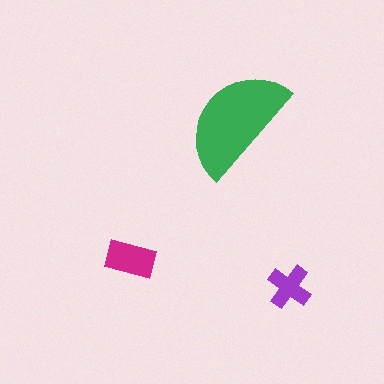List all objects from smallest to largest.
The purple cross, the magenta rectangle, the green semicircle.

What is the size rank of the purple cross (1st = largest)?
3rd.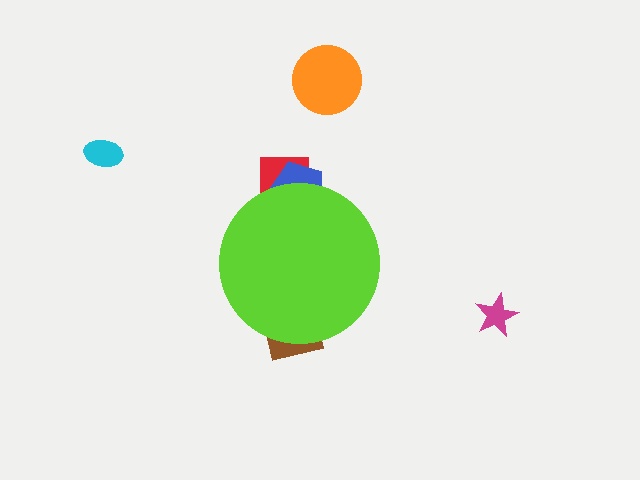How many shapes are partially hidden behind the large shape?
3 shapes are partially hidden.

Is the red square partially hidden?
Yes, the red square is partially hidden behind the lime circle.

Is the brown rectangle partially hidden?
Yes, the brown rectangle is partially hidden behind the lime circle.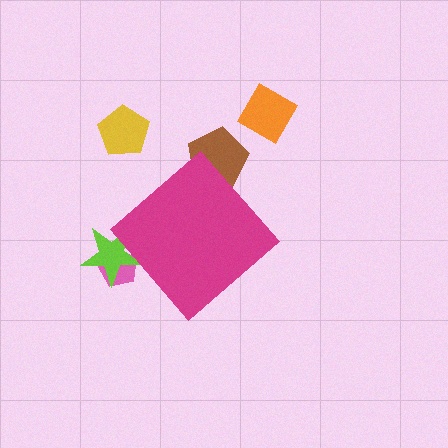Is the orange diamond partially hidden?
No, the orange diamond is fully visible.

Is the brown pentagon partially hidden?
Yes, the brown pentagon is partially hidden behind the magenta diamond.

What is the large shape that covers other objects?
A magenta diamond.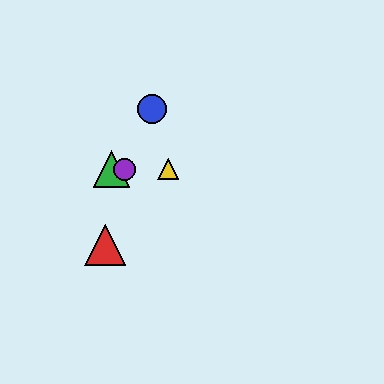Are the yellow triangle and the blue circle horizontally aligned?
No, the yellow triangle is at y≈169 and the blue circle is at y≈109.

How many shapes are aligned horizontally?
3 shapes (the green triangle, the yellow triangle, the purple circle) are aligned horizontally.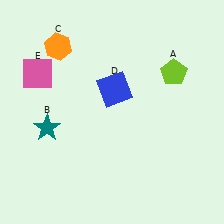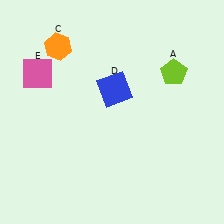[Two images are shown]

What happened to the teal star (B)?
The teal star (B) was removed in Image 2. It was in the bottom-left area of Image 1.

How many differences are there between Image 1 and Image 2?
There is 1 difference between the two images.